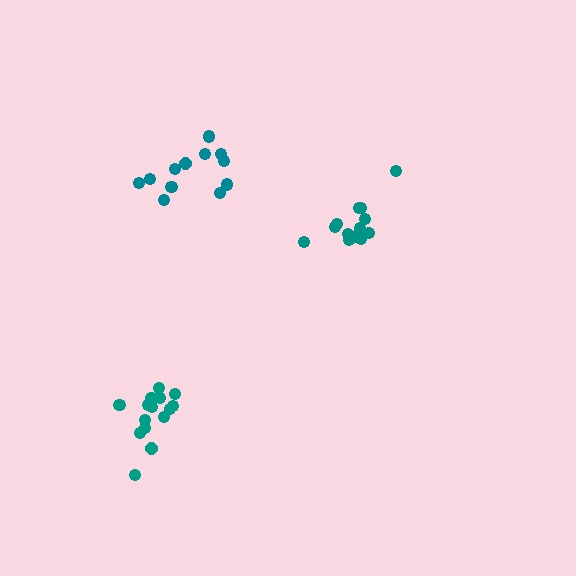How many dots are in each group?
Group 1: 15 dots, Group 2: 12 dots, Group 3: 13 dots (40 total).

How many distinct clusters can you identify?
There are 3 distinct clusters.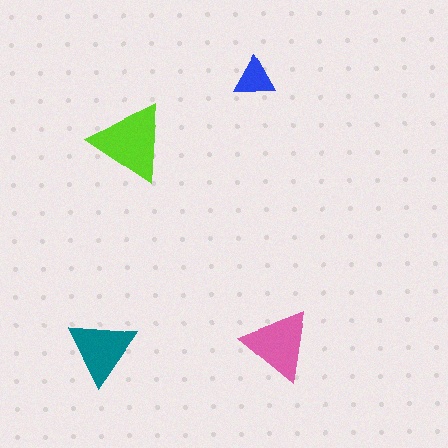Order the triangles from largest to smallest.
the lime one, the pink one, the teal one, the blue one.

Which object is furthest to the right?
The pink triangle is rightmost.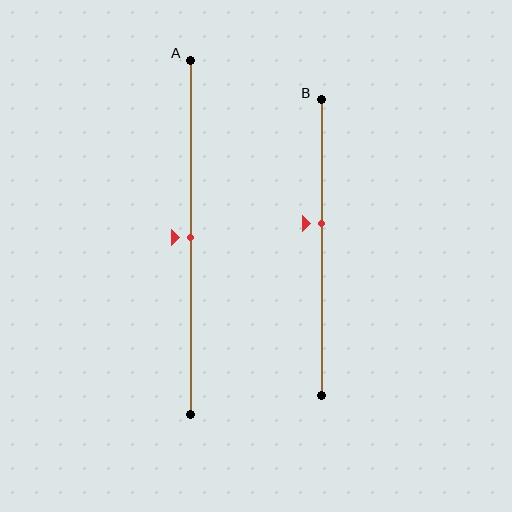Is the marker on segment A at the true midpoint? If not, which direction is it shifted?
Yes, the marker on segment A is at the true midpoint.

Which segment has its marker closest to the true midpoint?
Segment A has its marker closest to the true midpoint.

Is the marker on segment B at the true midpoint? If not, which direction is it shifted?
No, the marker on segment B is shifted upward by about 8% of the segment length.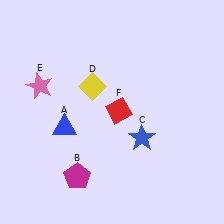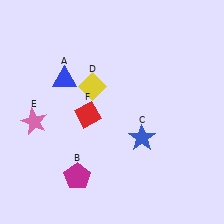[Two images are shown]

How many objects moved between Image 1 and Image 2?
3 objects moved between the two images.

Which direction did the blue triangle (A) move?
The blue triangle (A) moved up.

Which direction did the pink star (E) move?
The pink star (E) moved down.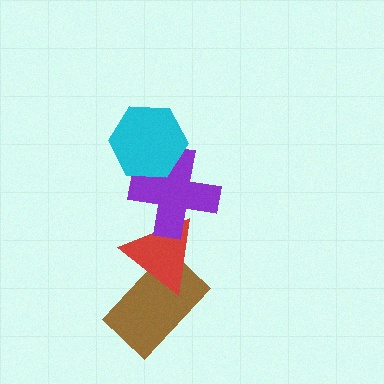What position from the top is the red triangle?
The red triangle is 3rd from the top.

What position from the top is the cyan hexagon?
The cyan hexagon is 1st from the top.